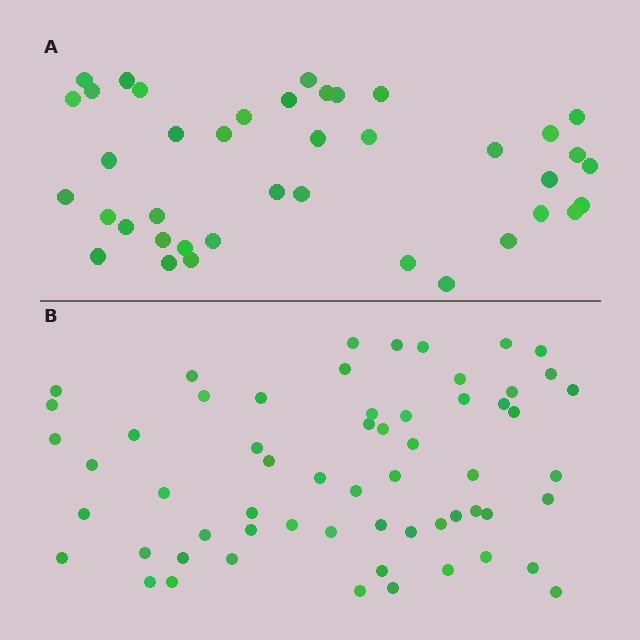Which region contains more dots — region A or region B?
Region B (the bottom region) has more dots.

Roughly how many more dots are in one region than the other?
Region B has approximately 20 more dots than region A.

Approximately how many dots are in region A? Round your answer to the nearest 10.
About 40 dots.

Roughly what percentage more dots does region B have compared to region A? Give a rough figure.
About 50% more.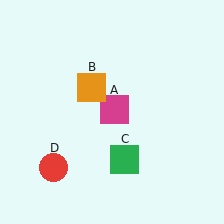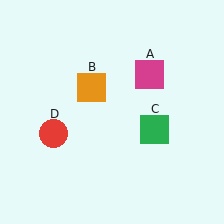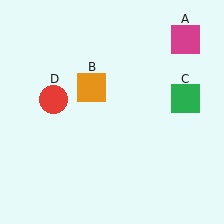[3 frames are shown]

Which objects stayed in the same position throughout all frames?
Orange square (object B) remained stationary.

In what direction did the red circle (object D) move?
The red circle (object D) moved up.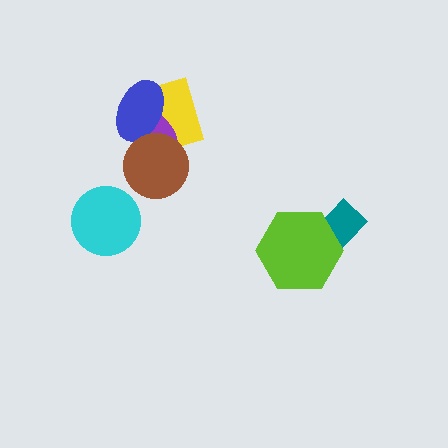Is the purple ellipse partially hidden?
Yes, it is partially covered by another shape.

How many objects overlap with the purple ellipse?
3 objects overlap with the purple ellipse.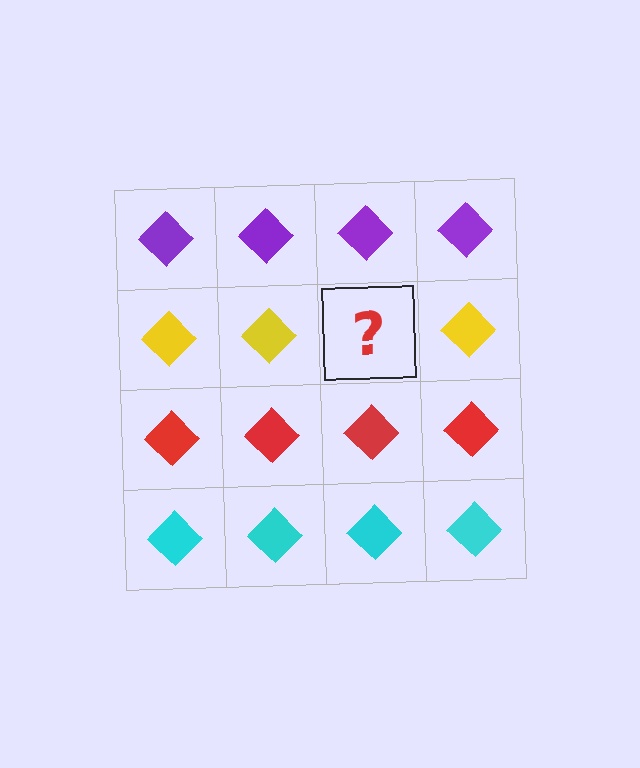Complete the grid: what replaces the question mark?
The question mark should be replaced with a yellow diamond.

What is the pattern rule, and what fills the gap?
The rule is that each row has a consistent color. The gap should be filled with a yellow diamond.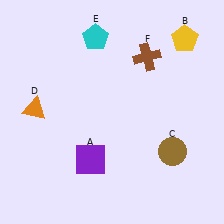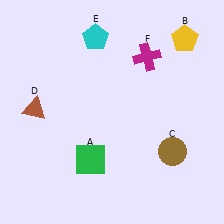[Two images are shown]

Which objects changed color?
A changed from purple to green. D changed from orange to brown. F changed from brown to magenta.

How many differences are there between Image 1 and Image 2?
There are 3 differences between the two images.